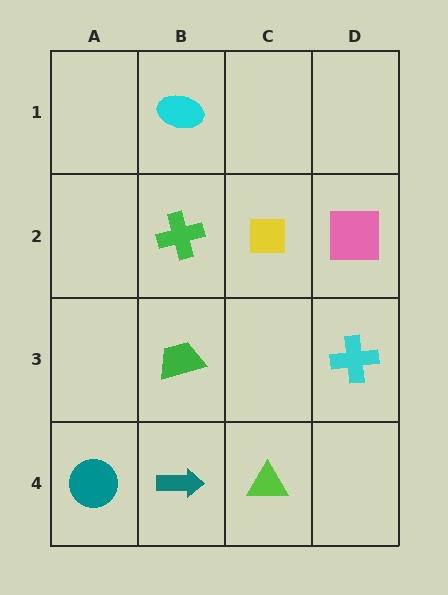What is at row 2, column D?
A pink square.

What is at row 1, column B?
A cyan ellipse.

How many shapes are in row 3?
2 shapes.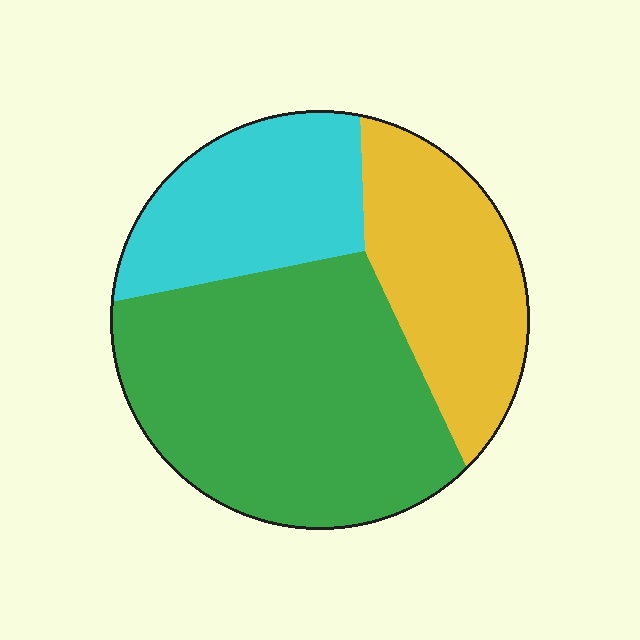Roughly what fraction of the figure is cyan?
Cyan covers 24% of the figure.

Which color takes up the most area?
Green, at roughly 50%.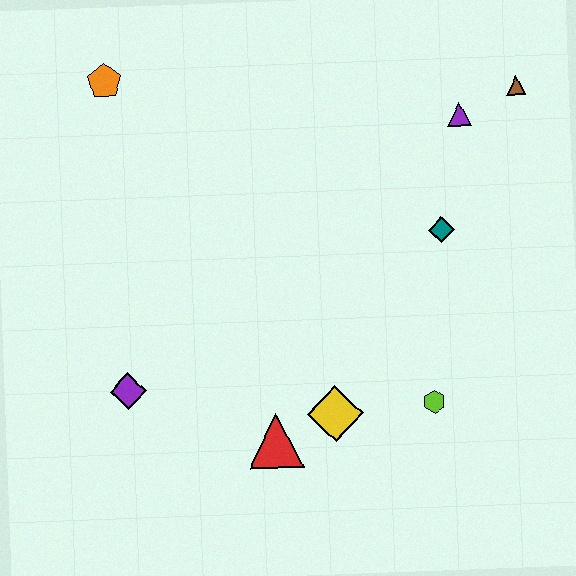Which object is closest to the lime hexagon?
The yellow diamond is closest to the lime hexagon.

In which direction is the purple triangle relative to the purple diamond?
The purple triangle is to the right of the purple diamond.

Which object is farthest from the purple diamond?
The brown triangle is farthest from the purple diamond.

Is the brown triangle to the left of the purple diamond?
No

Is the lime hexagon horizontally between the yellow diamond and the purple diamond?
No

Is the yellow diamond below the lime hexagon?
Yes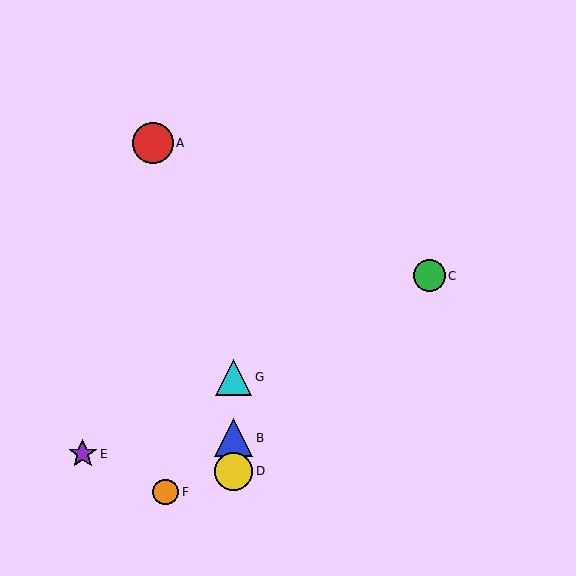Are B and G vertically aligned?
Yes, both are at x≈234.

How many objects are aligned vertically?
3 objects (B, D, G) are aligned vertically.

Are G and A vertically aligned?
No, G is at x≈234 and A is at x≈153.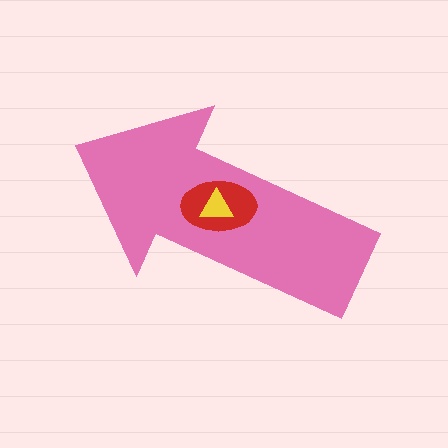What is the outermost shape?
The pink arrow.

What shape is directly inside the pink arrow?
The red ellipse.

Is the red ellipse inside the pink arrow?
Yes.